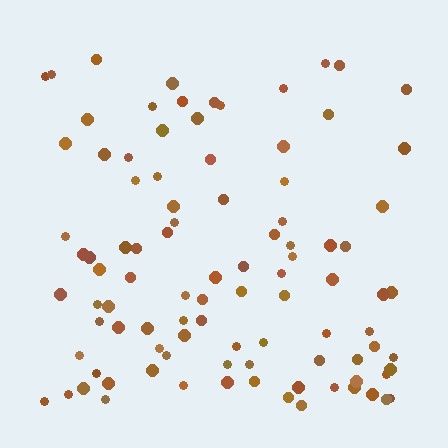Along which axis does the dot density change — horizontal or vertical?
Vertical.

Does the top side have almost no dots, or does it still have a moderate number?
Still a moderate number, just noticeably fewer than the bottom.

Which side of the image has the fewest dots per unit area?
The top.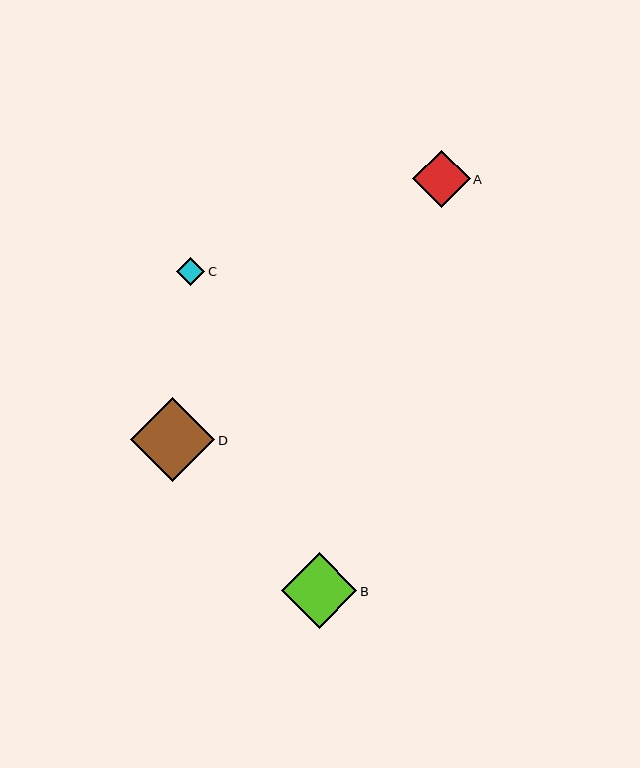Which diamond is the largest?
Diamond D is the largest with a size of approximately 84 pixels.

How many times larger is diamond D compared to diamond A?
Diamond D is approximately 1.5 times the size of diamond A.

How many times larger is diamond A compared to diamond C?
Diamond A is approximately 2.0 times the size of diamond C.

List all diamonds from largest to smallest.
From largest to smallest: D, B, A, C.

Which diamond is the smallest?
Diamond C is the smallest with a size of approximately 29 pixels.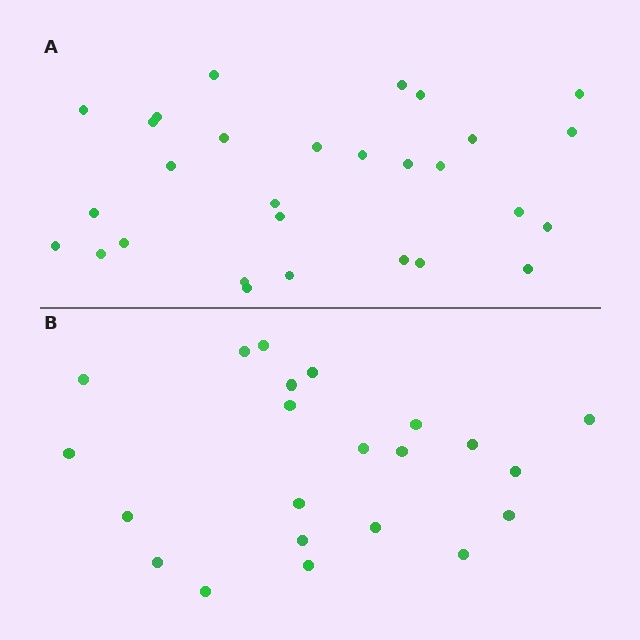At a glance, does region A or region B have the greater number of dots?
Region A (the top region) has more dots.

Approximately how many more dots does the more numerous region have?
Region A has roughly 8 or so more dots than region B.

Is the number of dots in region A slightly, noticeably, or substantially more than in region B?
Region A has noticeably more, but not dramatically so. The ratio is roughly 1.3 to 1.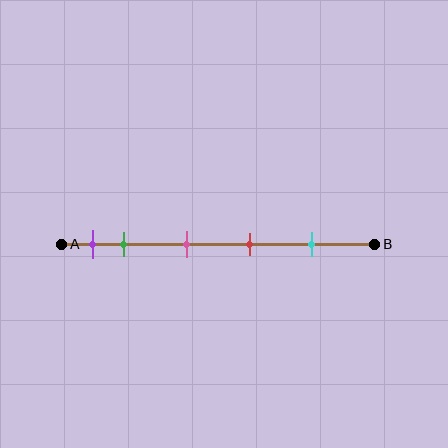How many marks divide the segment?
There are 5 marks dividing the segment.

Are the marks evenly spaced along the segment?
No, the marks are not evenly spaced.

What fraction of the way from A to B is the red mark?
The red mark is approximately 60% (0.6) of the way from A to B.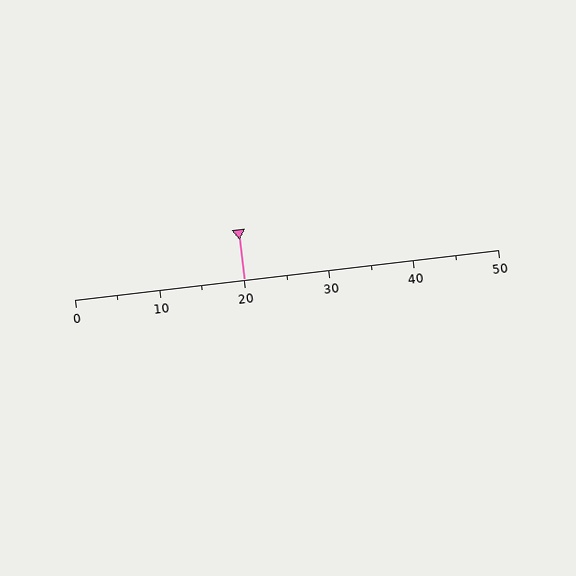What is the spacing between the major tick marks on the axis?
The major ticks are spaced 10 apart.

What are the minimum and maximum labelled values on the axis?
The axis runs from 0 to 50.